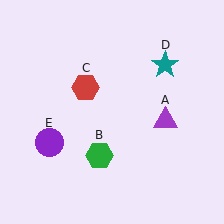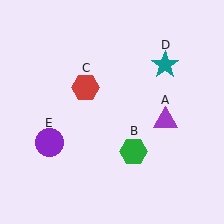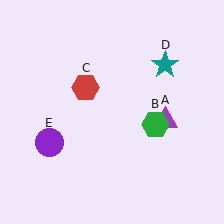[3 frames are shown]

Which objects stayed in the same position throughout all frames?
Purple triangle (object A) and red hexagon (object C) and teal star (object D) and purple circle (object E) remained stationary.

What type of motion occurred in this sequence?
The green hexagon (object B) rotated counterclockwise around the center of the scene.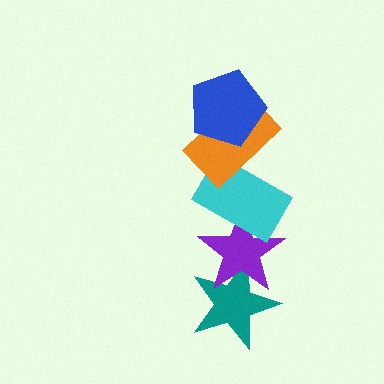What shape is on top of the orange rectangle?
The blue pentagon is on top of the orange rectangle.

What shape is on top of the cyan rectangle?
The orange rectangle is on top of the cyan rectangle.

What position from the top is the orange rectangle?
The orange rectangle is 2nd from the top.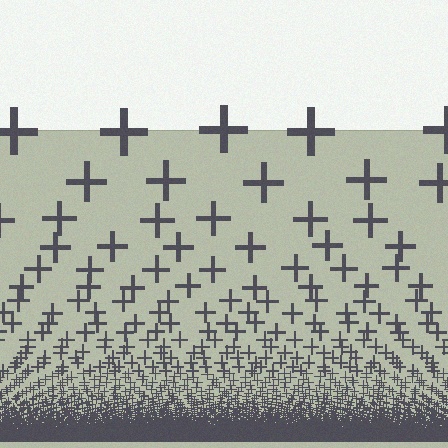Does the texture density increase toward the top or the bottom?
Density increases toward the bottom.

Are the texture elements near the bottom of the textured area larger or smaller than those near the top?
Smaller. The gradient is inverted — elements near the bottom are smaller and denser.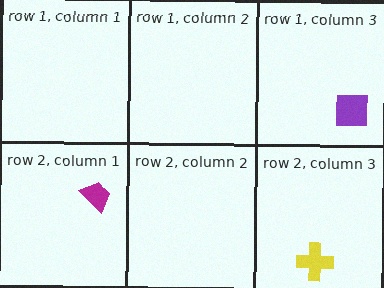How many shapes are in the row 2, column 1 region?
1.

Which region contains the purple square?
The row 1, column 3 region.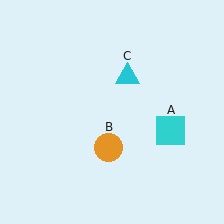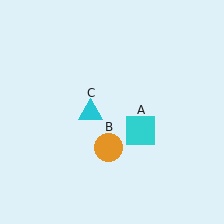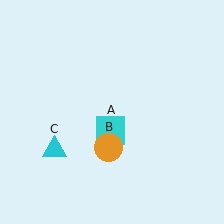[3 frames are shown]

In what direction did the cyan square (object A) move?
The cyan square (object A) moved left.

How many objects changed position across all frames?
2 objects changed position: cyan square (object A), cyan triangle (object C).